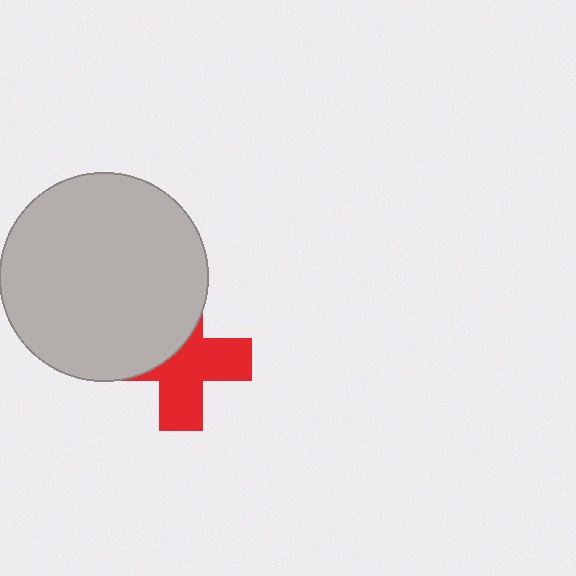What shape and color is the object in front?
The object in front is a light gray circle.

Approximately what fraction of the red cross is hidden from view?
Roughly 42% of the red cross is hidden behind the light gray circle.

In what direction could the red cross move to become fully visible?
The red cross could move toward the lower-right. That would shift it out from behind the light gray circle entirely.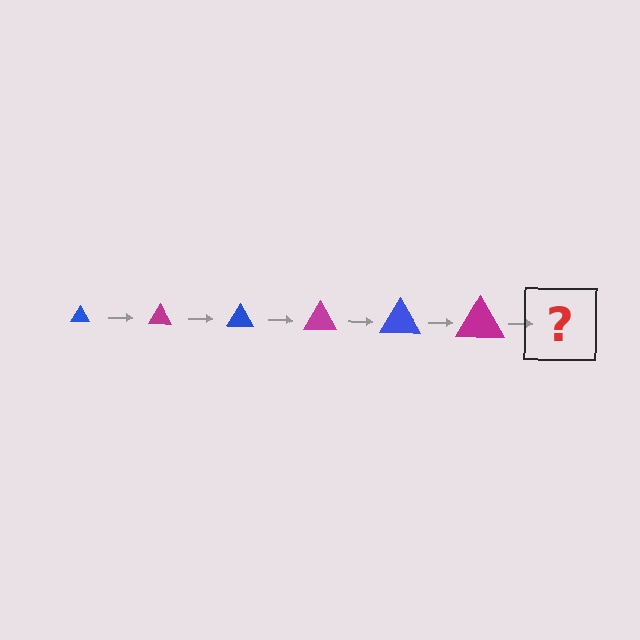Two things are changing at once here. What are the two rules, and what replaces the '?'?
The two rules are that the triangle grows larger each step and the color cycles through blue and magenta. The '?' should be a blue triangle, larger than the previous one.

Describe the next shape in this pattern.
It should be a blue triangle, larger than the previous one.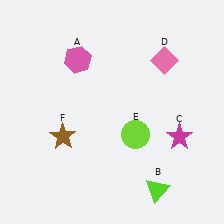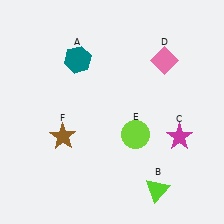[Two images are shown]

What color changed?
The hexagon (A) changed from pink in Image 1 to teal in Image 2.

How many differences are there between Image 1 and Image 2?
There is 1 difference between the two images.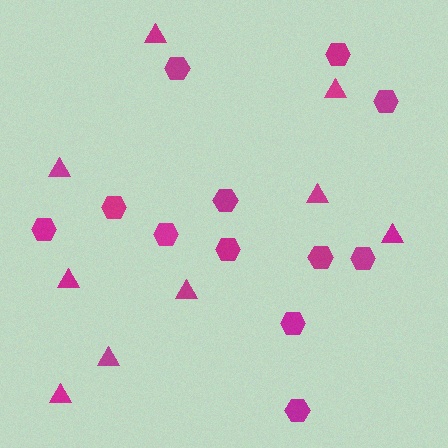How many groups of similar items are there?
There are 2 groups: one group of hexagons (12) and one group of triangles (9).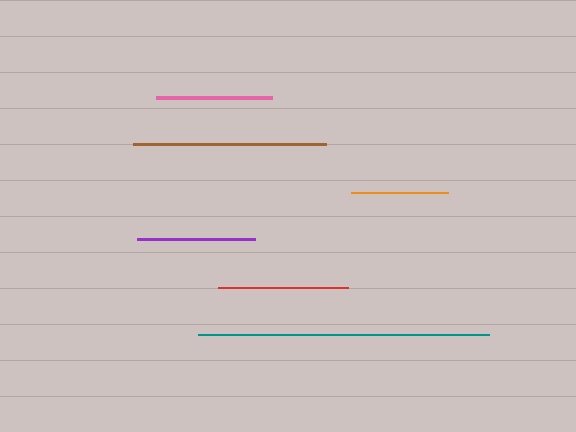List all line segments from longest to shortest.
From longest to shortest: teal, brown, red, purple, pink, orange.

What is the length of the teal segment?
The teal segment is approximately 291 pixels long.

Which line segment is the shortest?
The orange line is the shortest at approximately 97 pixels.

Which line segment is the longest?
The teal line is the longest at approximately 291 pixels.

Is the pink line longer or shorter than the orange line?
The pink line is longer than the orange line.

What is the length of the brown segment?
The brown segment is approximately 193 pixels long.